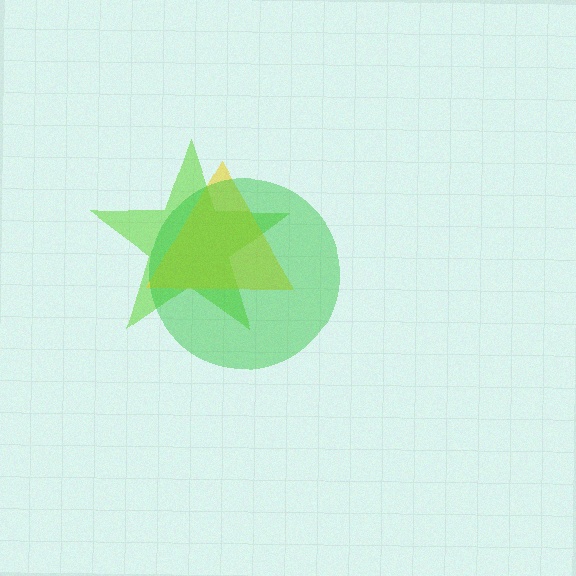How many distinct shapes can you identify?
There are 3 distinct shapes: a lime star, a yellow triangle, a green circle.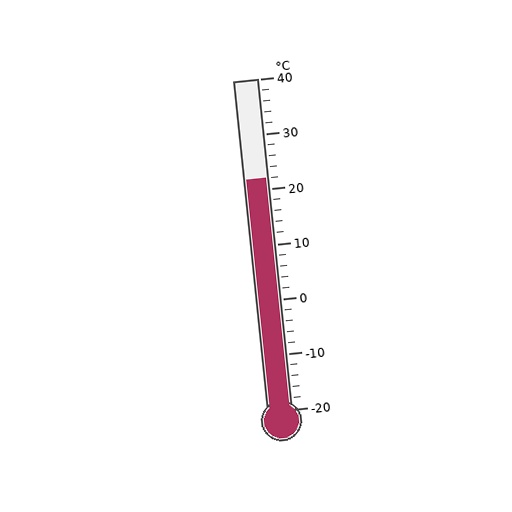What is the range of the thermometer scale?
The thermometer scale ranges from -20°C to 40°C.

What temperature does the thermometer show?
The thermometer shows approximately 22°C.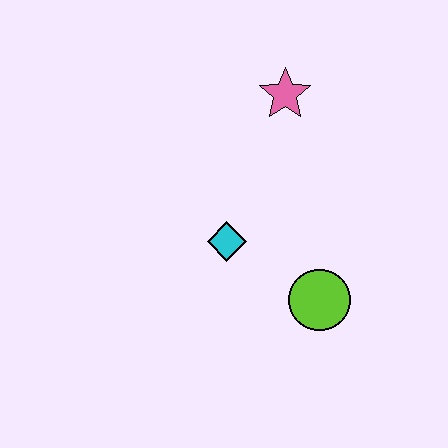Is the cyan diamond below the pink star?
Yes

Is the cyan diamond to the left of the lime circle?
Yes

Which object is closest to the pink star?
The cyan diamond is closest to the pink star.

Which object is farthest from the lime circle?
The pink star is farthest from the lime circle.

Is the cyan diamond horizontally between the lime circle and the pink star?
No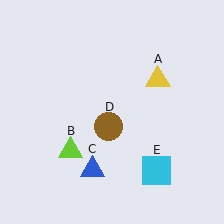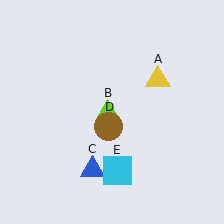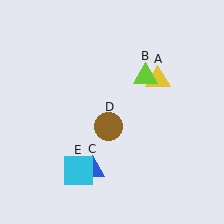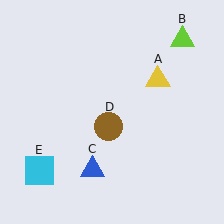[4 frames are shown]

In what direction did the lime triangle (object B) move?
The lime triangle (object B) moved up and to the right.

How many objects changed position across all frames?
2 objects changed position: lime triangle (object B), cyan square (object E).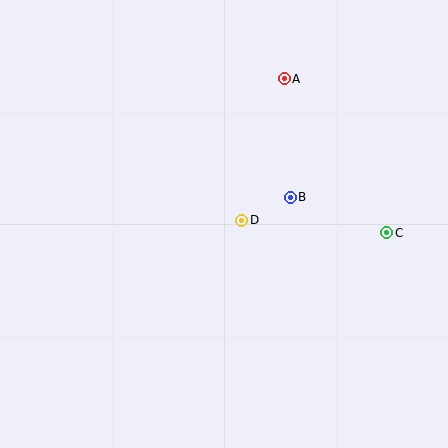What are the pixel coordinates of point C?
Point C is at (387, 233).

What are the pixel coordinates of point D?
Point D is at (242, 220).